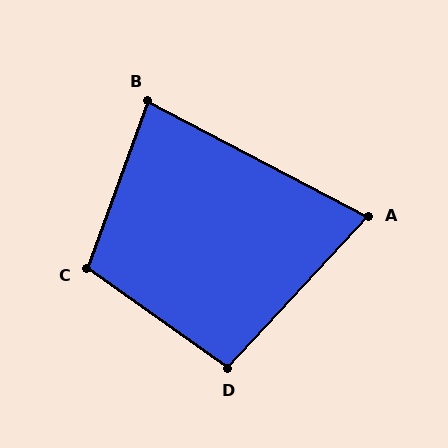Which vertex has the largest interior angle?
C, at approximately 105 degrees.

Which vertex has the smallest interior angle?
A, at approximately 75 degrees.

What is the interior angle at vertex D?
Approximately 98 degrees (obtuse).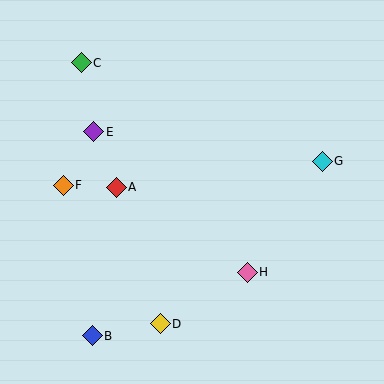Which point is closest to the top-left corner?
Point C is closest to the top-left corner.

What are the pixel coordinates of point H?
Point H is at (247, 272).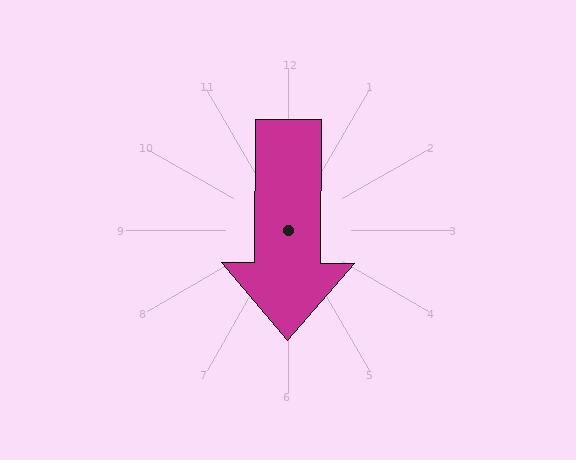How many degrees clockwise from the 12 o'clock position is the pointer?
Approximately 180 degrees.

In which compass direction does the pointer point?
South.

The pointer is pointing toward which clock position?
Roughly 6 o'clock.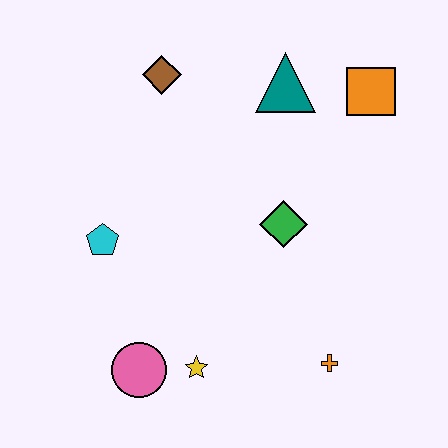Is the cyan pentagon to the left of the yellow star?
Yes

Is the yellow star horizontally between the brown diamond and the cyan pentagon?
No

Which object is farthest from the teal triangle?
The pink circle is farthest from the teal triangle.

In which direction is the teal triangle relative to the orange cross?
The teal triangle is above the orange cross.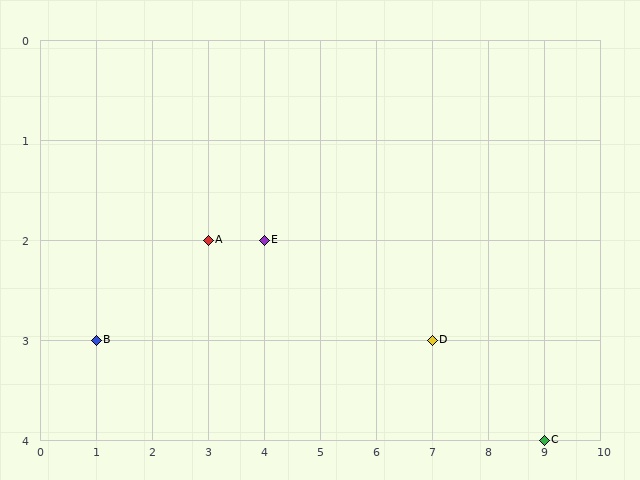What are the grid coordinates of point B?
Point B is at grid coordinates (1, 3).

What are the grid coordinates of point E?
Point E is at grid coordinates (4, 2).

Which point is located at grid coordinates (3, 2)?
Point A is at (3, 2).